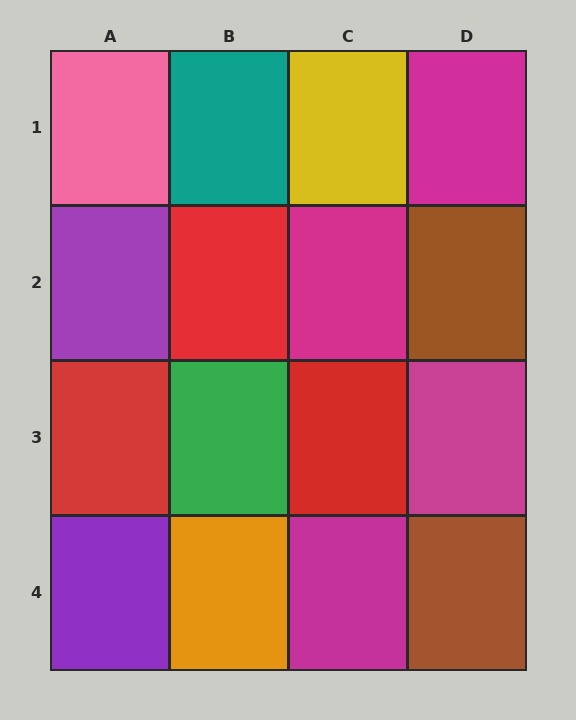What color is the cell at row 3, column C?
Red.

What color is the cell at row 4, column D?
Brown.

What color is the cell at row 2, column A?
Purple.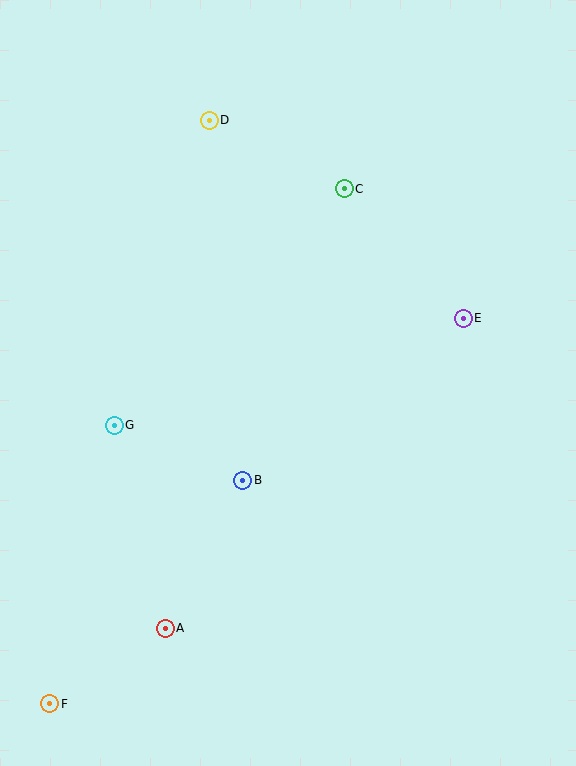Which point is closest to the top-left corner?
Point D is closest to the top-left corner.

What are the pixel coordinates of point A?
Point A is at (165, 628).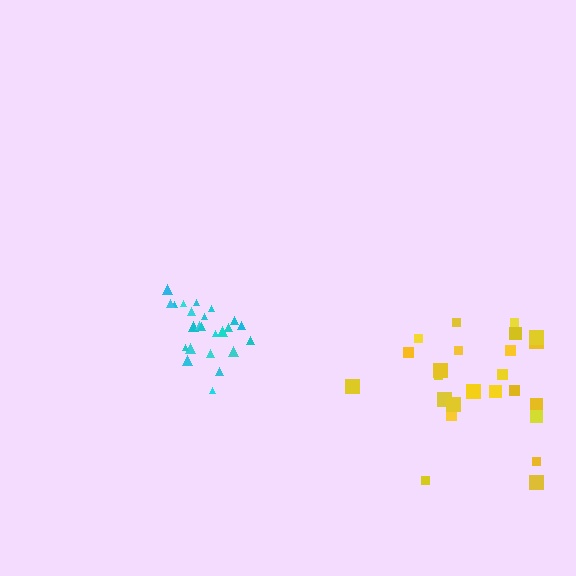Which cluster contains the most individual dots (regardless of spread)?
Cyan (24).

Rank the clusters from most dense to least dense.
cyan, yellow.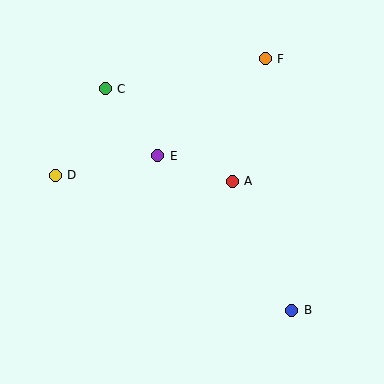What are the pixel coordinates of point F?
Point F is at (265, 59).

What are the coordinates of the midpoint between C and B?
The midpoint between C and B is at (198, 200).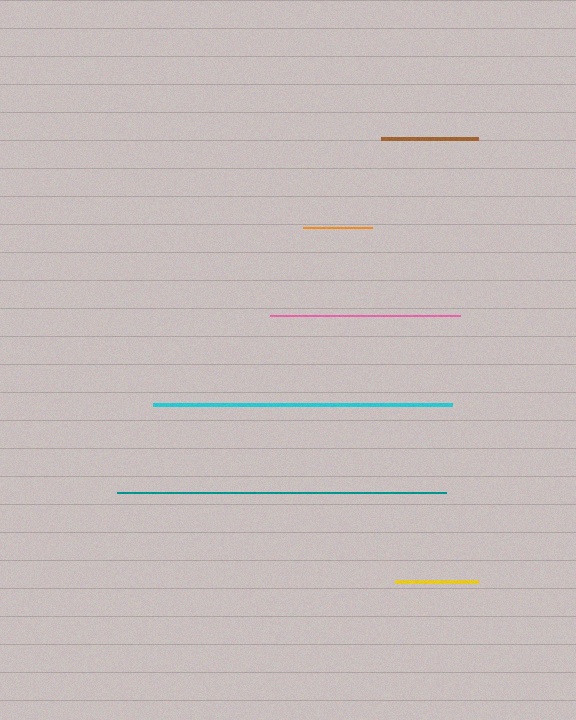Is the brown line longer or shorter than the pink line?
The pink line is longer than the brown line.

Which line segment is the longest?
The teal line is the longest at approximately 329 pixels.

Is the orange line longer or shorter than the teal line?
The teal line is longer than the orange line.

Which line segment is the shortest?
The orange line is the shortest at approximately 69 pixels.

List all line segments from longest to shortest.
From longest to shortest: teal, cyan, pink, brown, yellow, orange.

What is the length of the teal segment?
The teal segment is approximately 329 pixels long.